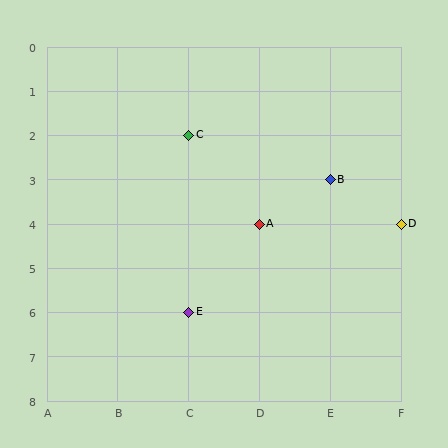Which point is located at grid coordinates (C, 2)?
Point C is at (C, 2).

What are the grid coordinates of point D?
Point D is at grid coordinates (F, 4).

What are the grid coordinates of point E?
Point E is at grid coordinates (C, 6).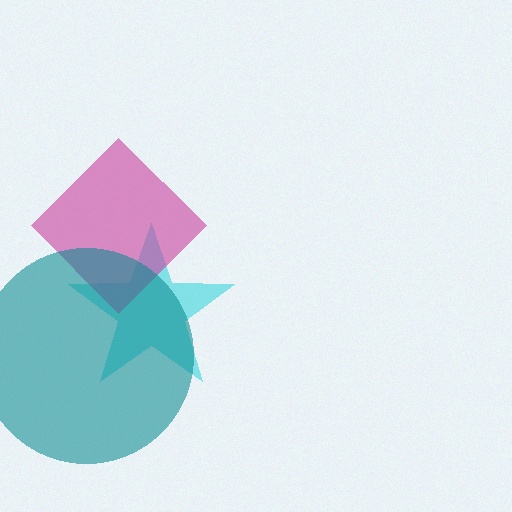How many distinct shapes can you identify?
There are 3 distinct shapes: a cyan star, a magenta diamond, a teal circle.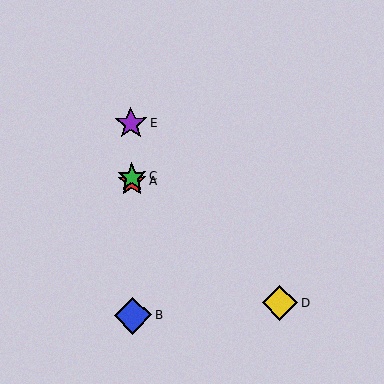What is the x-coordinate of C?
Object C is at x≈132.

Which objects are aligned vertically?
Objects A, B, C, E are aligned vertically.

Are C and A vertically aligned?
Yes, both are at x≈132.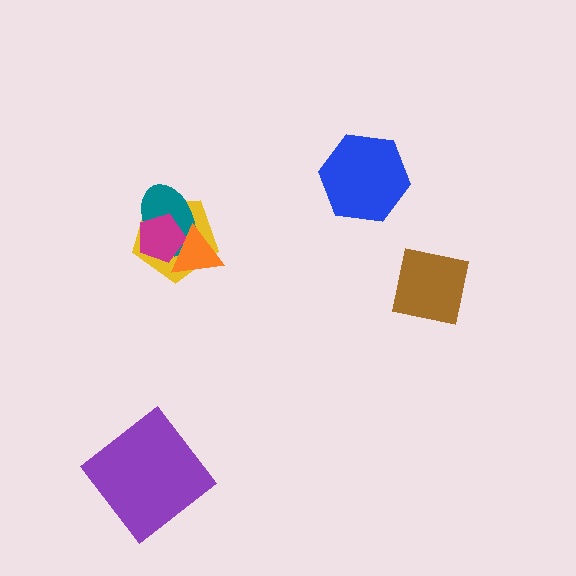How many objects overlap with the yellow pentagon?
3 objects overlap with the yellow pentagon.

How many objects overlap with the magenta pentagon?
3 objects overlap with the magenta pentagon.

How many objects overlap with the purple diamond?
0 objects overlap with the purple diamond.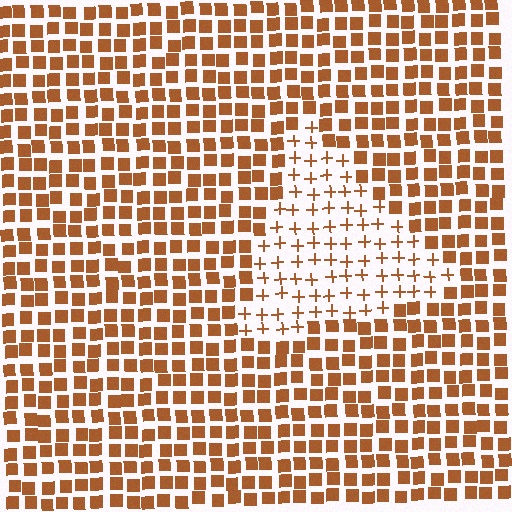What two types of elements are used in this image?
The image uses plus signs inside the triangle region and squares outside it.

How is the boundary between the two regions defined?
The boundary is defined by a change in element shape: plus signs inside vs. squares outside. All elements share the same color and spacing.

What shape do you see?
I see a triangle.